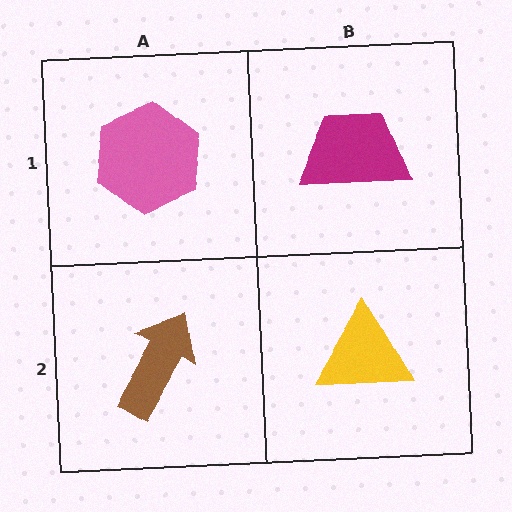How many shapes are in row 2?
2 shapes.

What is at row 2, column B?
A yellow triangle.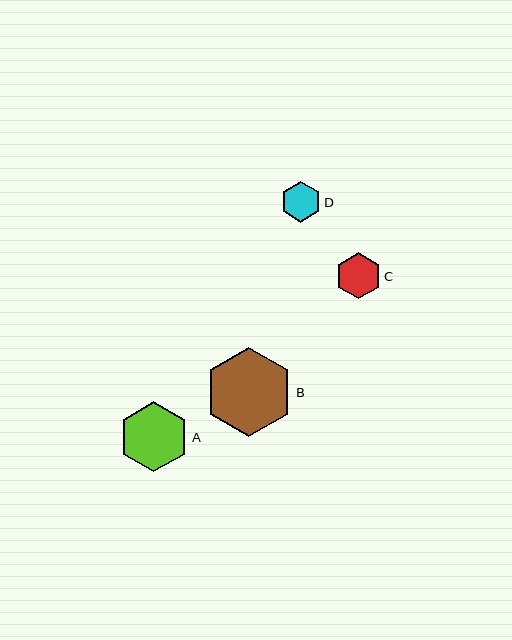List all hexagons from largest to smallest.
From largest to smallest: B, A, C, D.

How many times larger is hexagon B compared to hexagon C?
Hexagon B is approximately 1.9 times the size of hexagon C.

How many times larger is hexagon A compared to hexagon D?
Hexagon A is approximately 1.7 times the size of hexagon D.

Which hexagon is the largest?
Hexagon B is the largest with a size of approximately 89 pixels.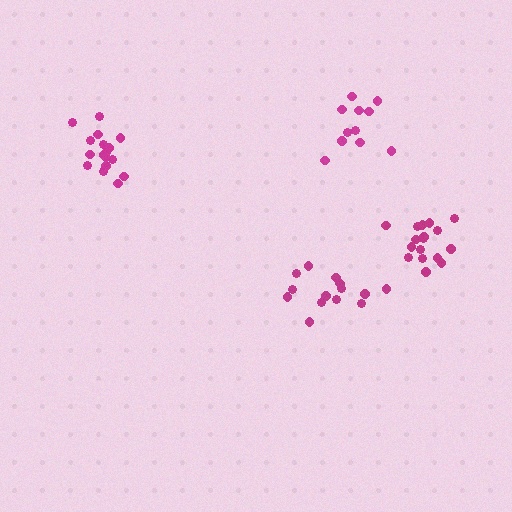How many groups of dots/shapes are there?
There are 4 groups.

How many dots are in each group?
Group 1: 17 dots, Group 2: 17 dots, Group 3: 14 dots, Group 4: 11 dots (59 total).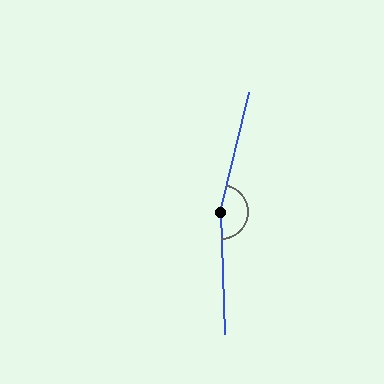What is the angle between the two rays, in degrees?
Approximately 164 degrees.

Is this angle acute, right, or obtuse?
It is obtuse.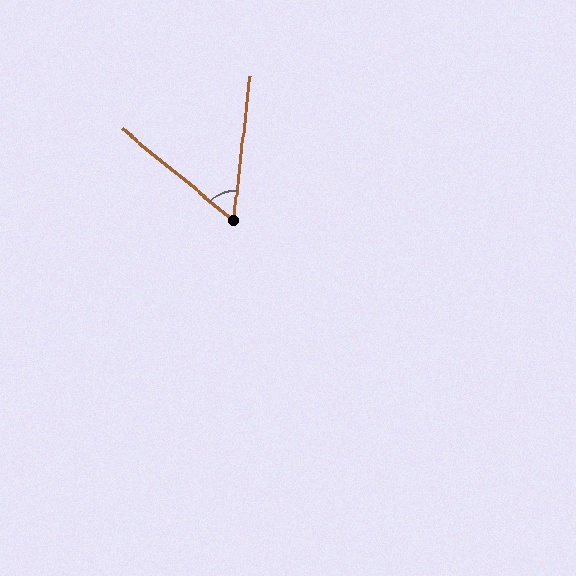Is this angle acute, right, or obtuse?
It is acute.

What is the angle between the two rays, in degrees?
Approximately 57 degrees.